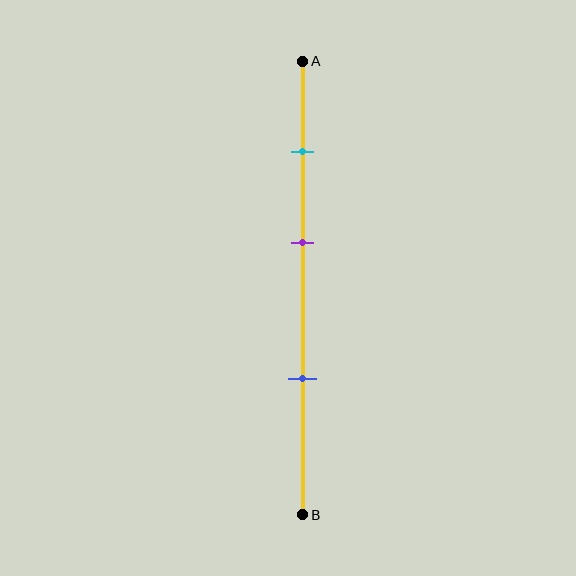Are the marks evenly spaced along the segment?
Yes, the marks are approximately evenly spaced.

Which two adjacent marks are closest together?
The cyan and purple marks are the closest adjacent pair.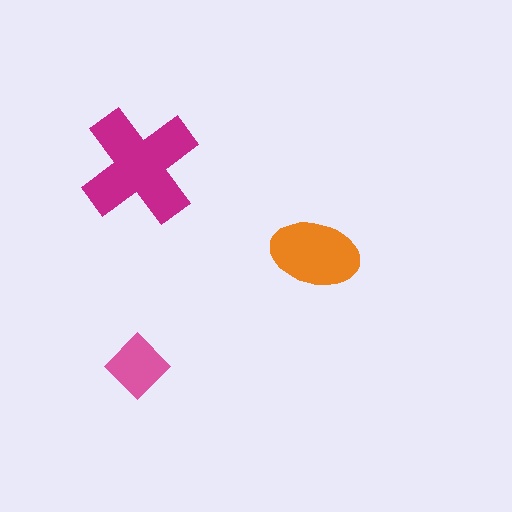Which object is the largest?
The magenta cross.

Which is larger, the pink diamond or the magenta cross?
The magenta cross.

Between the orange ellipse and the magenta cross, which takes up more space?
The magenta cross.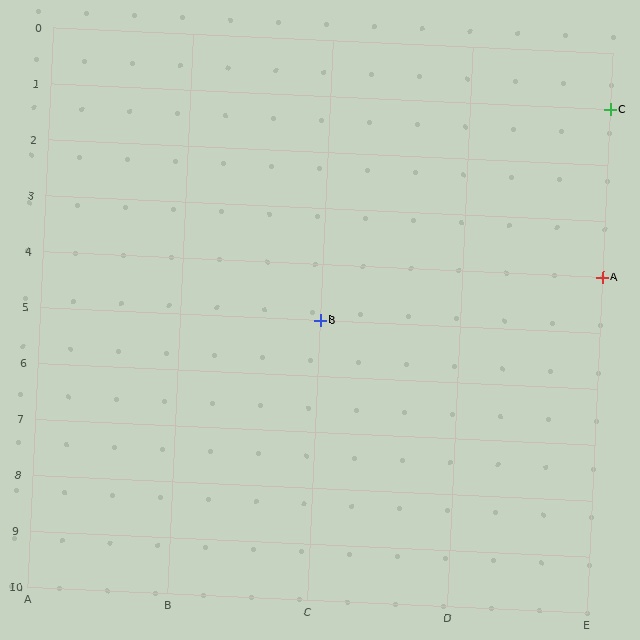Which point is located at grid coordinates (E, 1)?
Point C is at (E, 1).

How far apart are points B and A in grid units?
Points B and A are 2 columns and 1 row apart (about 2.2 grid units diagonally).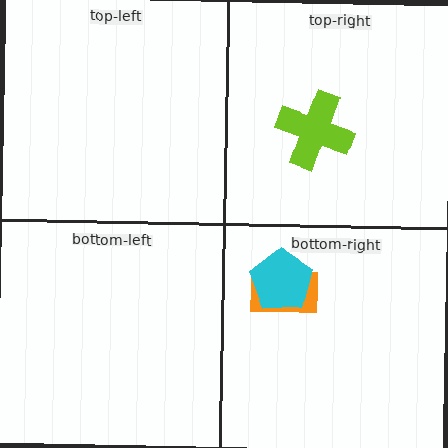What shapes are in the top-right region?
The lime cross.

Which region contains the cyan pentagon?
The bottom-right region.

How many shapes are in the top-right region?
1.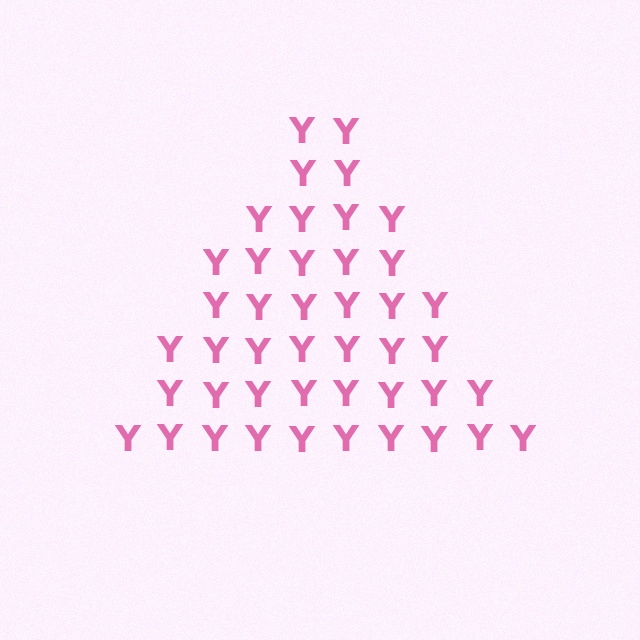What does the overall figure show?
The overall figure shows a triangle.